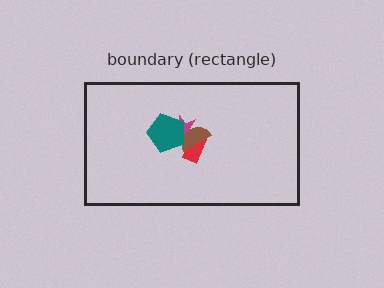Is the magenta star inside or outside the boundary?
Inside.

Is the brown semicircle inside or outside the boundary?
Inside.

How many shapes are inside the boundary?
4 inside, 0 outside.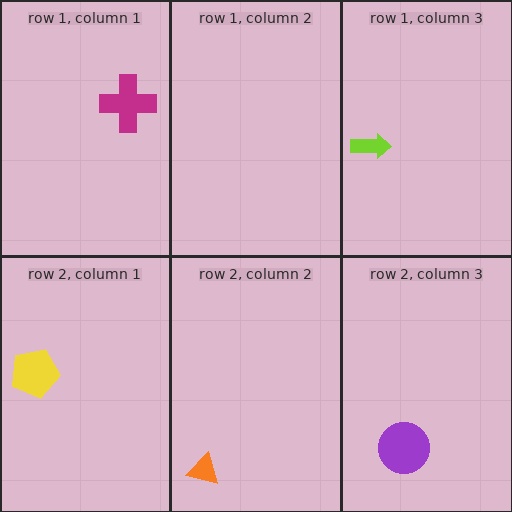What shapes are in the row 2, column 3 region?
The purple circle.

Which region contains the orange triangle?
The row 2, column 2 region.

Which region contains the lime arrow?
The row 1, column 3 region.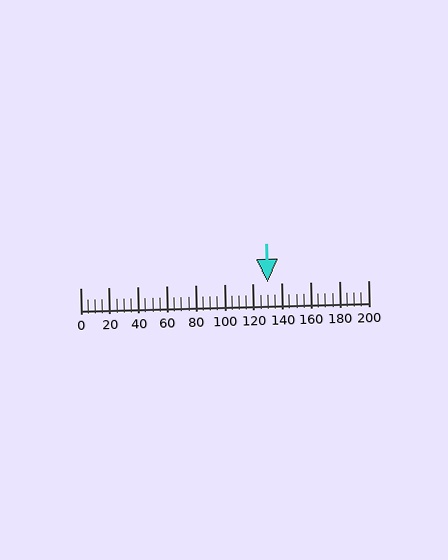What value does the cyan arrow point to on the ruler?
The cyan arrow points to approximately 130.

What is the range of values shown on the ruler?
The ruler shows values from 0 to 200.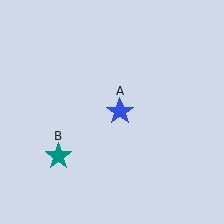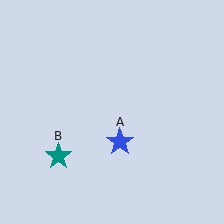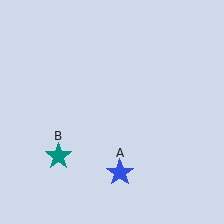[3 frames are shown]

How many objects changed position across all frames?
1 object changed position: blue star (object A).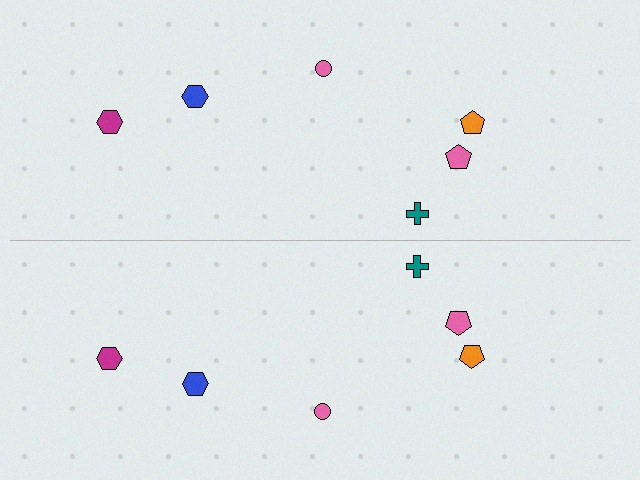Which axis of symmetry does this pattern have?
The pattern has a horizontal axis of symmetry running through the center of the image.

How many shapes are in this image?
There are 12 shapes in this image.